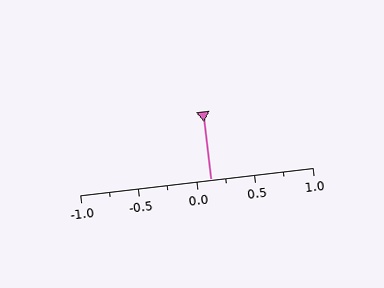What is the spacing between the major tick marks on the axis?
The major ticks are spaced 0.5 apart.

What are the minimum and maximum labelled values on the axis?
The axis runs from -1.0 to 1.0.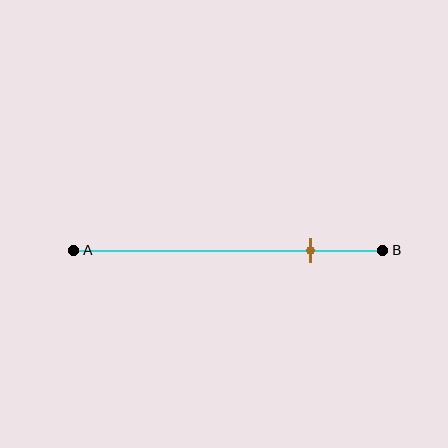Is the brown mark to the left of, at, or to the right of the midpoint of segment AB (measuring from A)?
The brown mark is to the right of the midpoint of segment AB.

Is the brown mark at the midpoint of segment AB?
No, the mark is at about 75% from A, not at the 50% midpoint.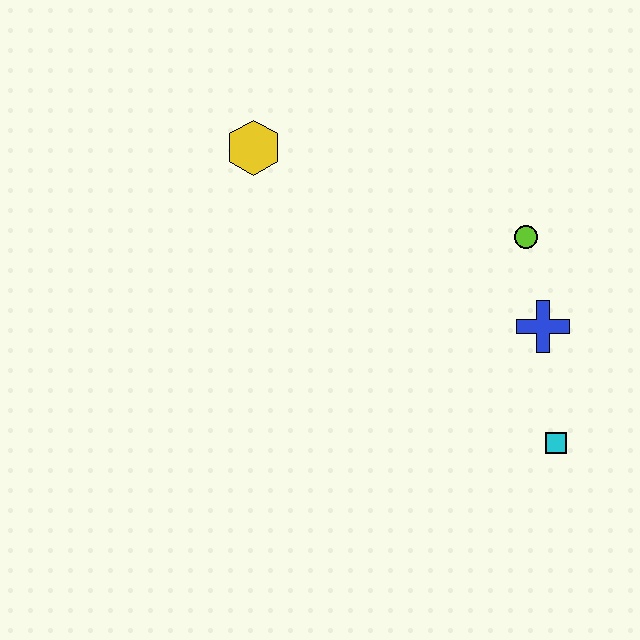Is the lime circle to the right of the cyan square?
No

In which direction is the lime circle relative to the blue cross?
The lime circle is above the blue cross.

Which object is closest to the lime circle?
The blue cross is closest to the lime circle.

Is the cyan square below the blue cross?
Yes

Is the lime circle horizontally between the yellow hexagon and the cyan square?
Yes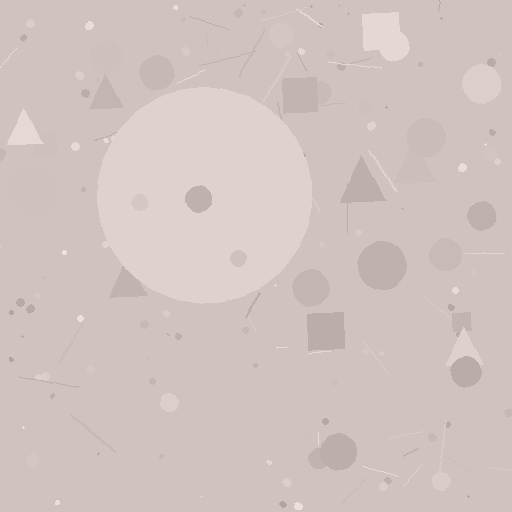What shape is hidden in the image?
A circle is hidden in the image.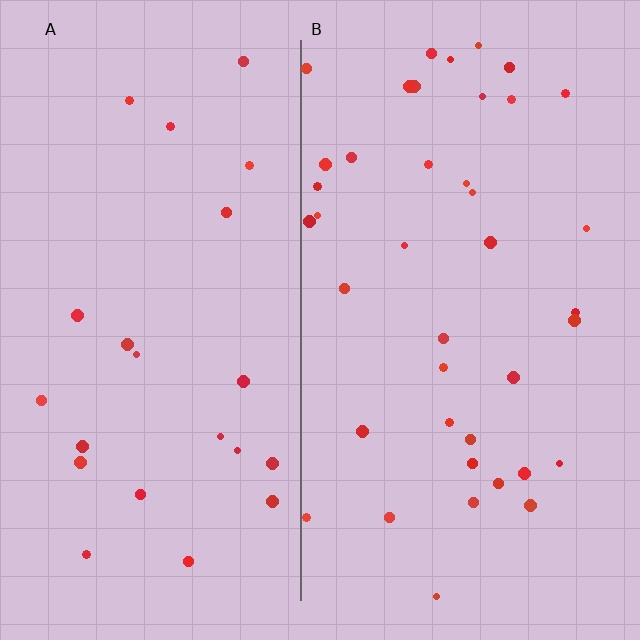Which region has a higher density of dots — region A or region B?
B (the right).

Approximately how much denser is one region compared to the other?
Approximately 1.8× — region B over region A.